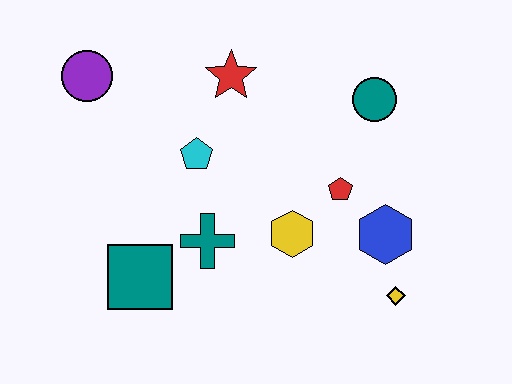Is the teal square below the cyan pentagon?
Yes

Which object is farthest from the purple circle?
The yellow diamond is farthest from the purple circle.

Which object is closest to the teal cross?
The teal square is closest to the teal cross.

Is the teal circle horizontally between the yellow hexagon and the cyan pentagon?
No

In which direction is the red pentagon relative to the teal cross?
The red pentagon is to the right of the teal cross.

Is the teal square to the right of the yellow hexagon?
No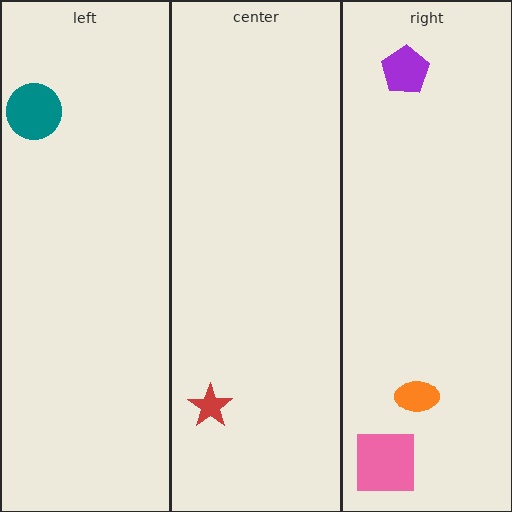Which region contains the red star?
The center region.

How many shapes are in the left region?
1.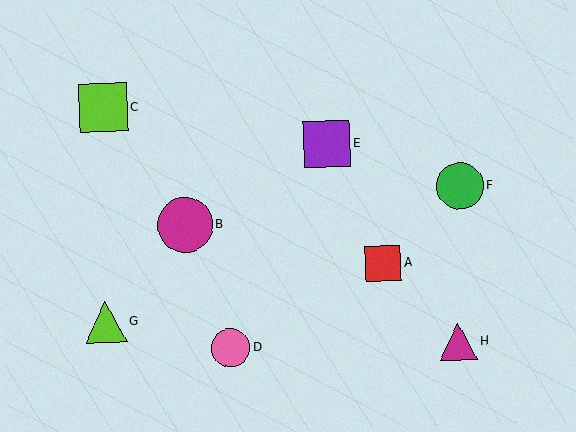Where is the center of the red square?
The center of the red square is at (383, 264).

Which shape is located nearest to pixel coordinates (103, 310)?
The lime triangle (labeled G) at (106, 322) is nearest to that location.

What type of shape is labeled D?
Shape D is a pink circle.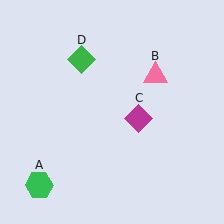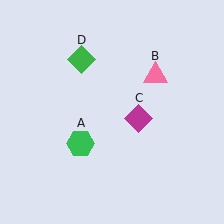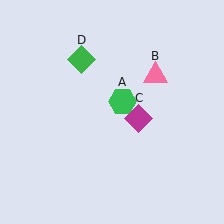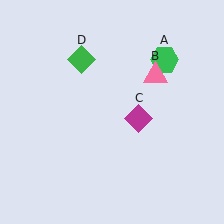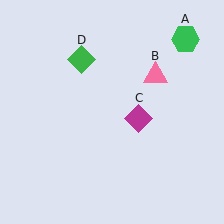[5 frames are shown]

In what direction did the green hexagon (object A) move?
The green hexagon (object A) moved up and to the right.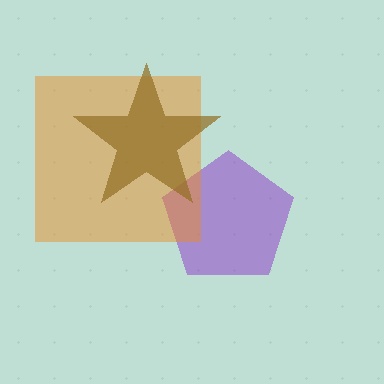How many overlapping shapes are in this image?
There are 3 overlapping shapes in the image.